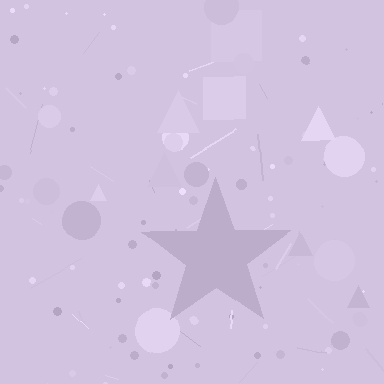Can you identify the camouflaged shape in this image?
The camouflaged shape is a star.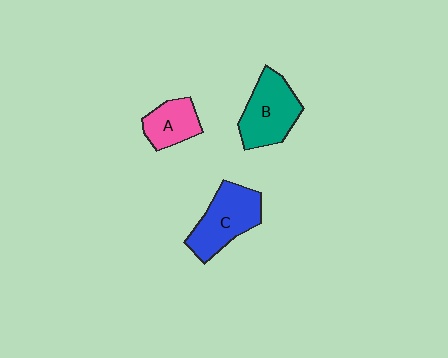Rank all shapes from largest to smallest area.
From largest to smallest: C (blue), B (teal), A (pink).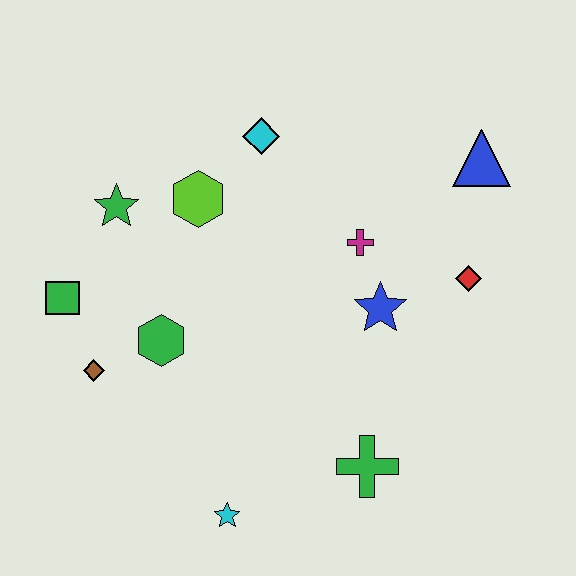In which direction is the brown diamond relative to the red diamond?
The brown diamond is to the left of the red diamond.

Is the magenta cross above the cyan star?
Yes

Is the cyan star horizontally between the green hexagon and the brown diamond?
No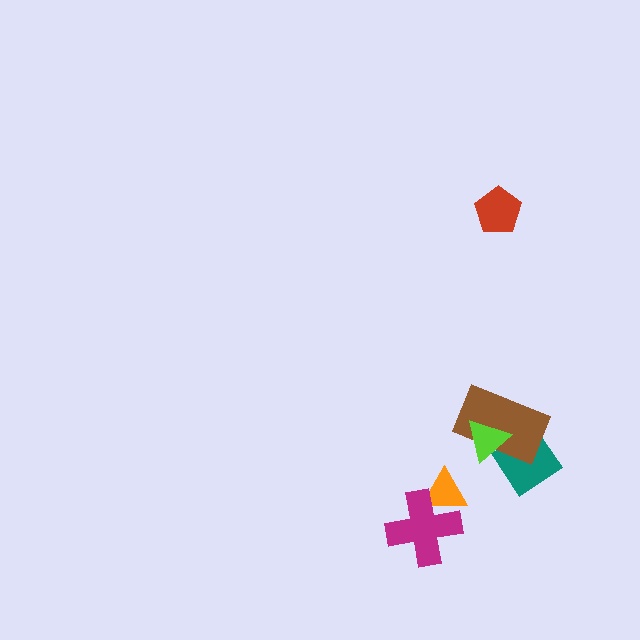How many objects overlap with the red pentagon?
0 objects overlap with the red pentagon.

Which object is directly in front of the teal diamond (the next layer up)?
The brown rectangle is directly in front of the teal diamond.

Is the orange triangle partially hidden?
Yes, it is partially covered by another shape.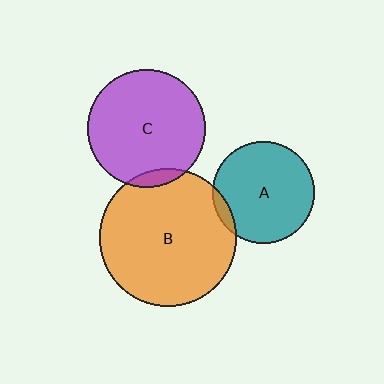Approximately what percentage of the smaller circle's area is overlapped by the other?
Approximately 5%.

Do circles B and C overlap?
Yes.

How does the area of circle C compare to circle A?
Approximately 1.3 times.